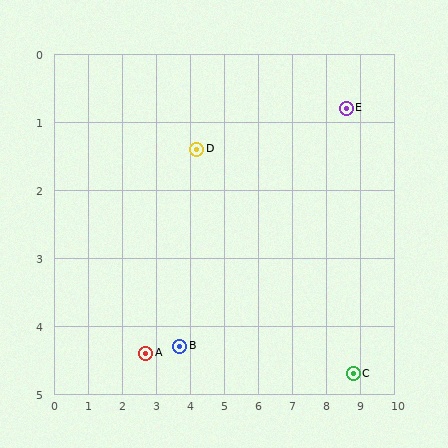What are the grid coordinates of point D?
Point D is at approximately (4.2, 1.4).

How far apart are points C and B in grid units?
Points C and B are about 5.1 grid units apart.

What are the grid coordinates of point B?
Point B is at approximately (3.7, 4.3).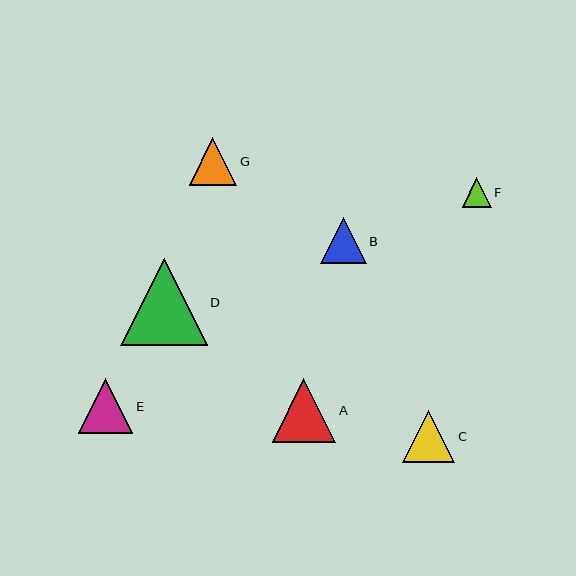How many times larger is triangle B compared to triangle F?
Triangle B is approximately 1.6 times the size of triangle F.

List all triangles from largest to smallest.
From largest to smallest: D, A, E, C, G, B, F.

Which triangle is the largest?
Triangle D is the largest with a size of approximately 86 pixels.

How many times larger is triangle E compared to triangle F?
Triangle E is approximately 1.9 times the size of triangle F.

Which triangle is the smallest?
Triangle F is the smallest with a size of approximately 29 pixels.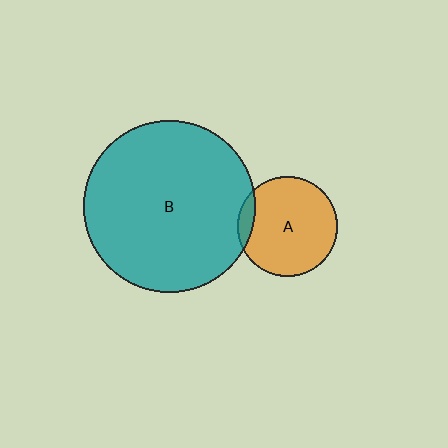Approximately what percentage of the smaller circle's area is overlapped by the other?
Approximately 10%.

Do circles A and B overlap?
Yes.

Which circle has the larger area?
Circle B (teal).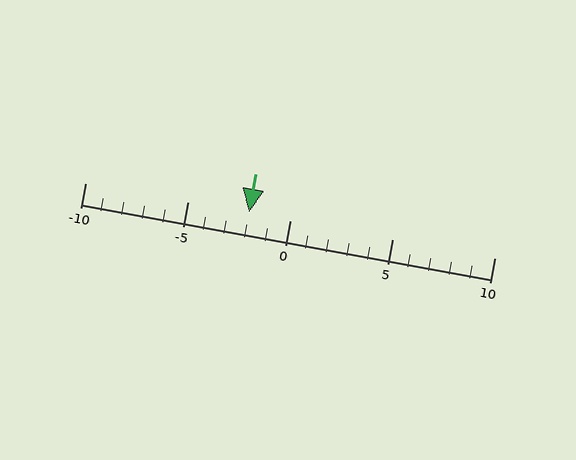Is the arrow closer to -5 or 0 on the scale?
The arrow is closer to 0.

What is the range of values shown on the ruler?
The ruler shows values from -10 to 10.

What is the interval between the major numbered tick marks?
The major tick marks are spaced 5 units apart.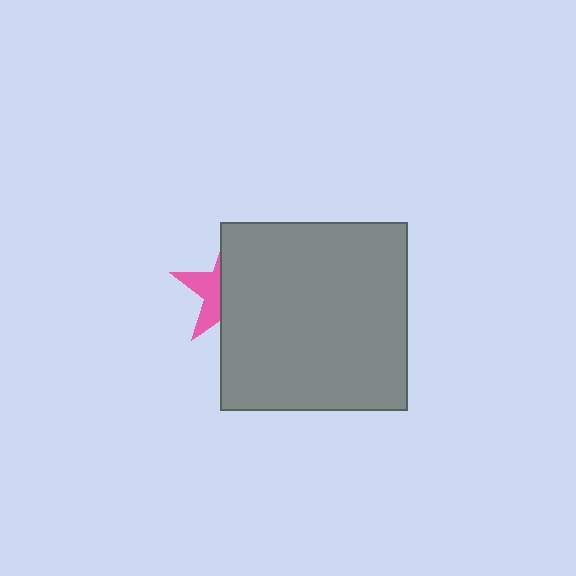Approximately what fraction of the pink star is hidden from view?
Roughly 64% of the pink star is hidden behind the gray square.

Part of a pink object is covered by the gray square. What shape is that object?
It is a star.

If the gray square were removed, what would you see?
You would see the complete pink star.